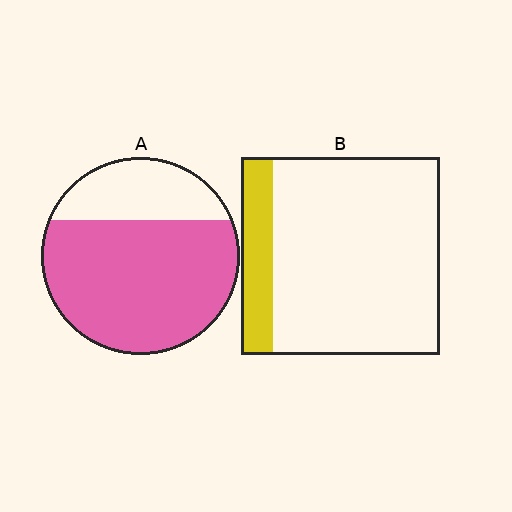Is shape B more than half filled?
No.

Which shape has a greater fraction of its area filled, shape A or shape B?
Shape A.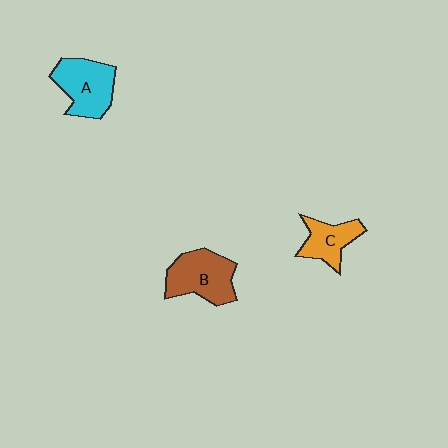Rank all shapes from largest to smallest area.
From largest to smallest: B (brown), A (cyan), C (orange).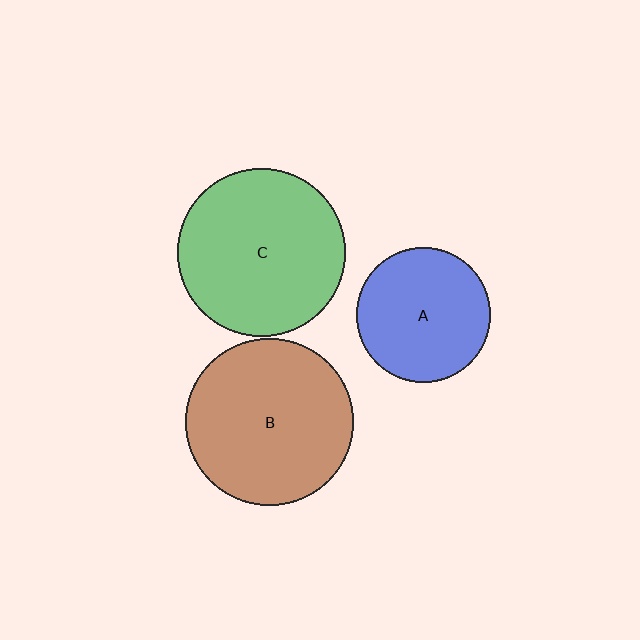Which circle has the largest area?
Circle C (green).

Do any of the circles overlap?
No, none of the circles overlap.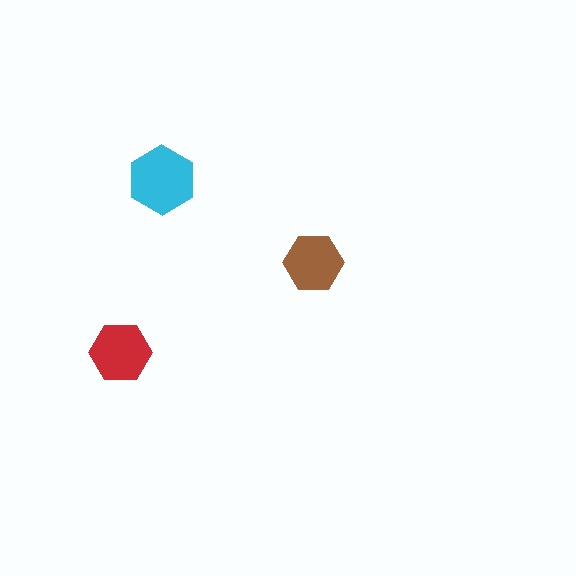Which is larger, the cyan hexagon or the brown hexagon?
The cyan one.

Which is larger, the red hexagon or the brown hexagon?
The red one.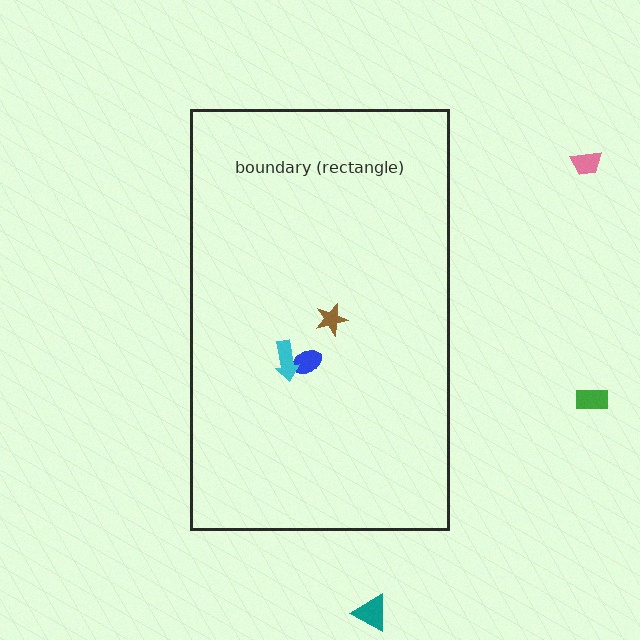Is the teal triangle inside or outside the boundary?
Outside.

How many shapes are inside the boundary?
3 inside, 3 outside.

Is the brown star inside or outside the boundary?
Inside.